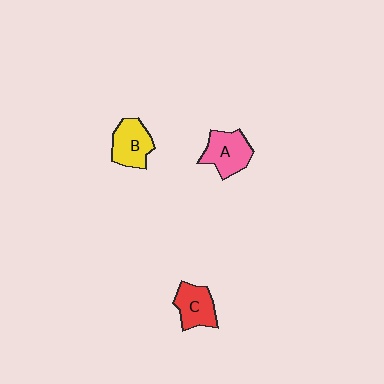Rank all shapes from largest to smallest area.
From largest to smallest: A (pink), B (yellow), C (red).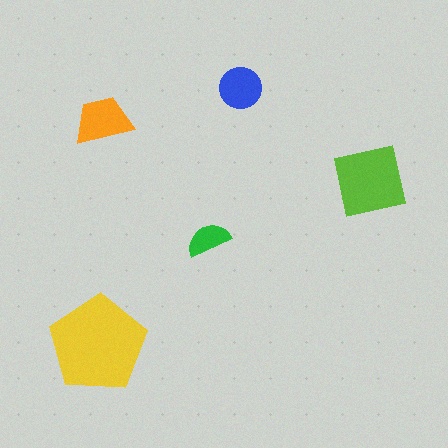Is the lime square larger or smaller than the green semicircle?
Larger.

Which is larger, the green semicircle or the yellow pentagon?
The yellow pentagon.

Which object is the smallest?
The green semicircle.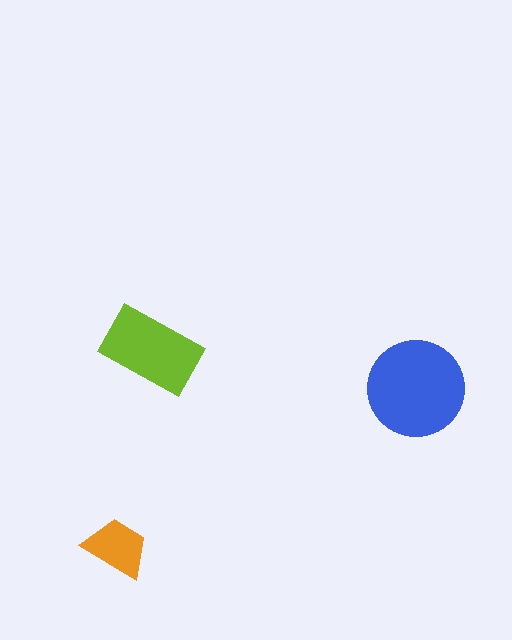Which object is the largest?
The blue circle.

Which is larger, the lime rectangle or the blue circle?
The blue circle.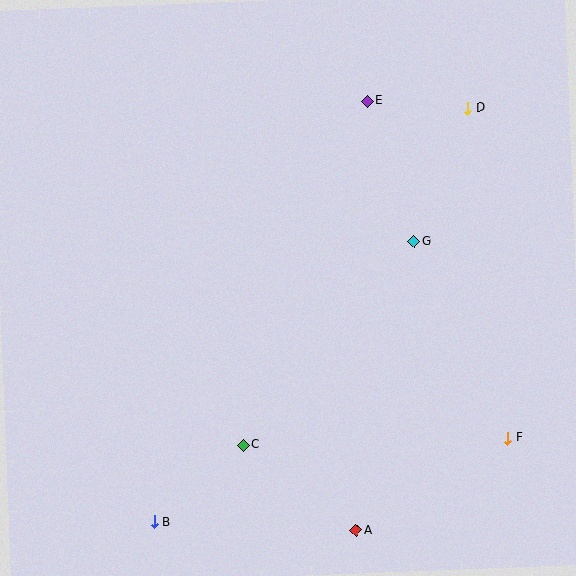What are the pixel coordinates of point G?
Point G is at (414, 241).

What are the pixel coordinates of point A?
Point A is at (356, 531).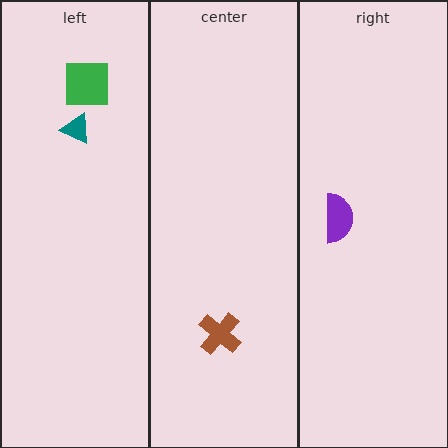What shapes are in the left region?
The teal triangle, the green square.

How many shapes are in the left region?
2.